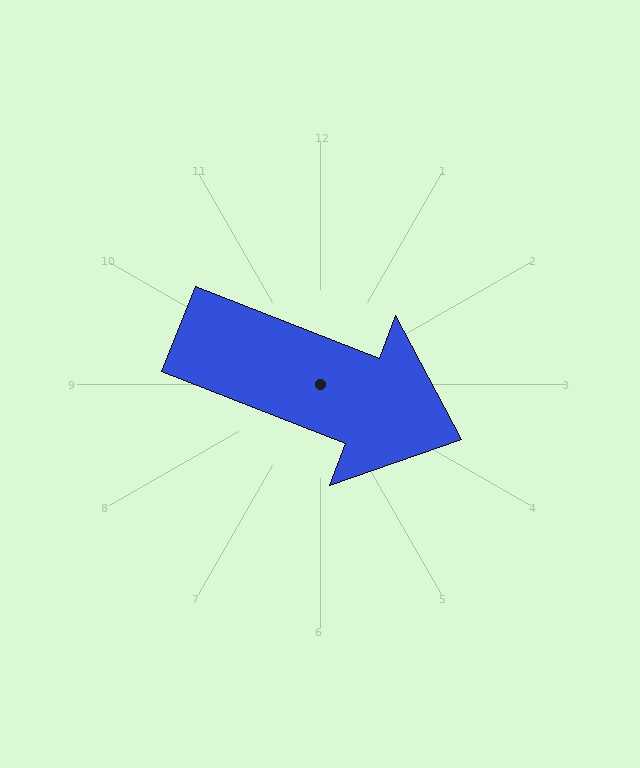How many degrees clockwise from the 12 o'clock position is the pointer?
Approximately 111 degrees.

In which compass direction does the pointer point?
East.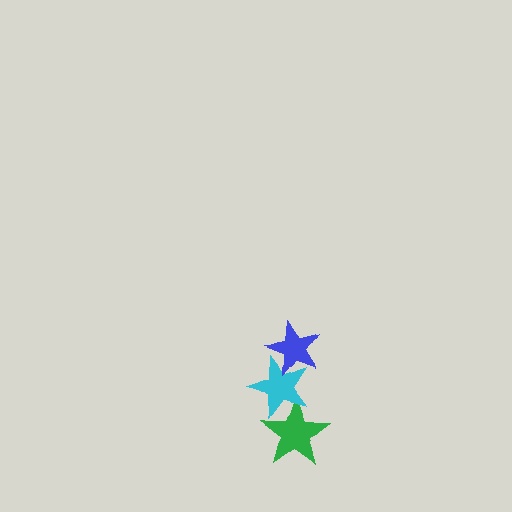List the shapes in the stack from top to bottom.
From top to bottom: the blue star, the cyan star, the green star.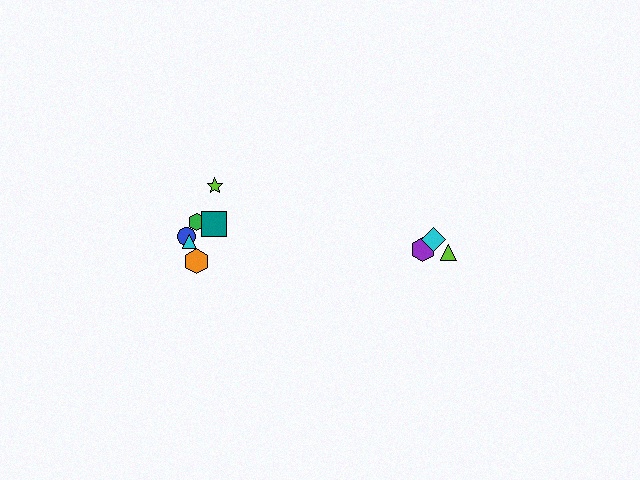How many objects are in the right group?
There are 3 objects.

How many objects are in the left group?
There are 6 objects.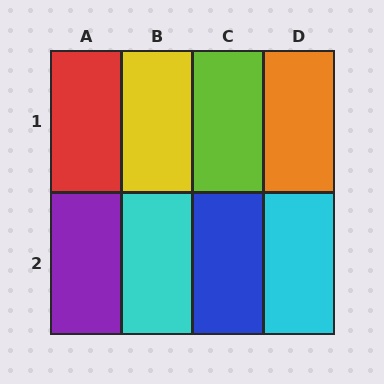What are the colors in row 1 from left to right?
Red, yellow, lime, orange.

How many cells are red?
1 cell is red.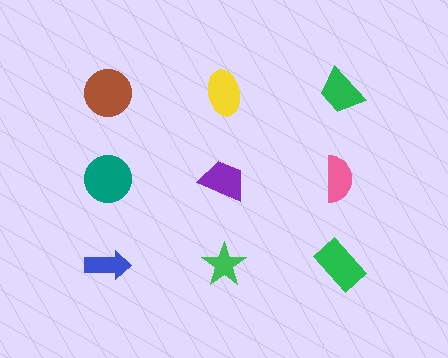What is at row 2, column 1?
A teal circle.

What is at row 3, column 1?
A blue arrow.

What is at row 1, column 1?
A brown circle.